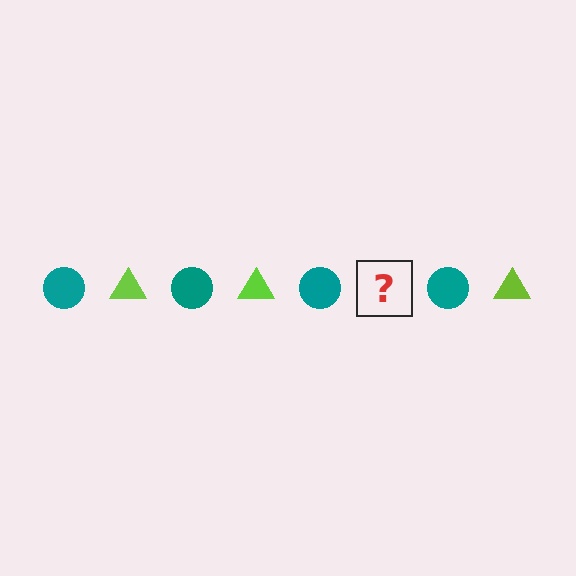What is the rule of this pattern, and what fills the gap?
The rule is that the pattern alternates between teal circle and lime triangle. The gap should be filled with a lime triangle.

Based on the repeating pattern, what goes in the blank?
The blank should be a lime triangle.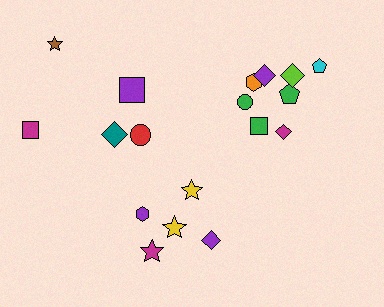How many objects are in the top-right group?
There are 8 objects.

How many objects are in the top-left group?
There are 5 objects.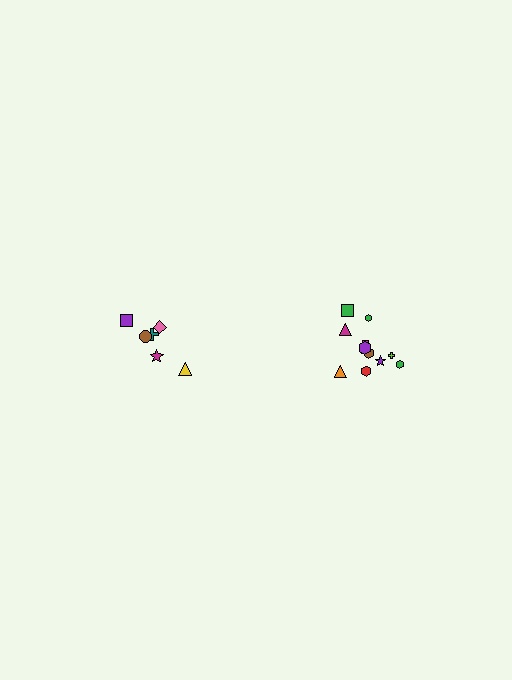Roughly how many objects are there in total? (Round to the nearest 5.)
Roughly 20 objects in total.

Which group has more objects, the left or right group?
The right group.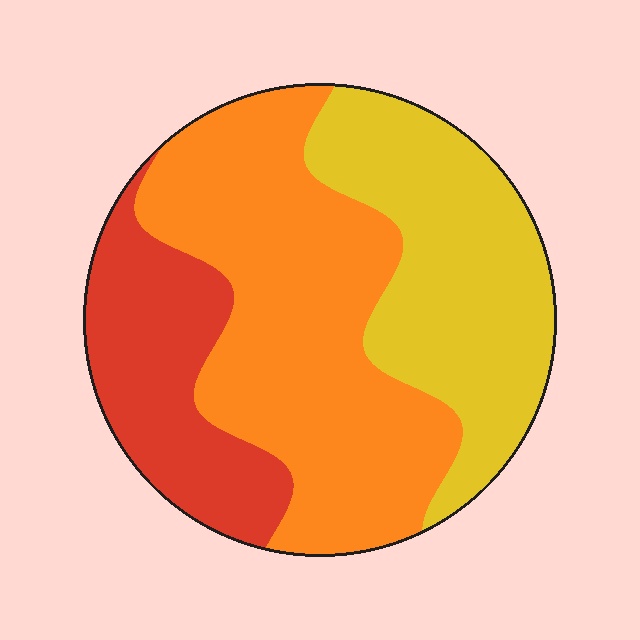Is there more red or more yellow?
Yellow.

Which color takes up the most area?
Orange, at roughly 45%.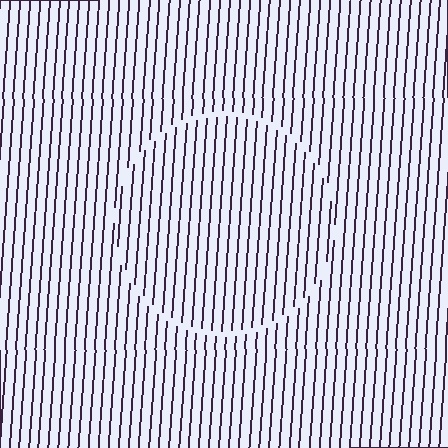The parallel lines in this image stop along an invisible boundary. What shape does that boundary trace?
An illusory circle. The interior of the shape contains the same grating, shifted by half a period — the contour is defined by the phase discontinuity where line-ends from the inner and outer gratings abut.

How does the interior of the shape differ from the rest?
The interior of the shape contains the same grating, shifted by half a period — the contour is defined by the phase discontinuity where line-ends from the inner and outer gratings abut.